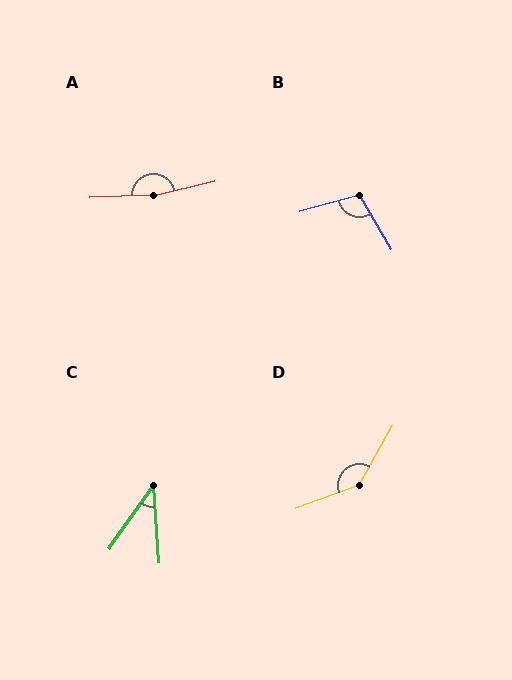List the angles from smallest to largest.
C (39°), B (105°), D (139°), A (169°).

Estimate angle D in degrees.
Approximately 139 degrees.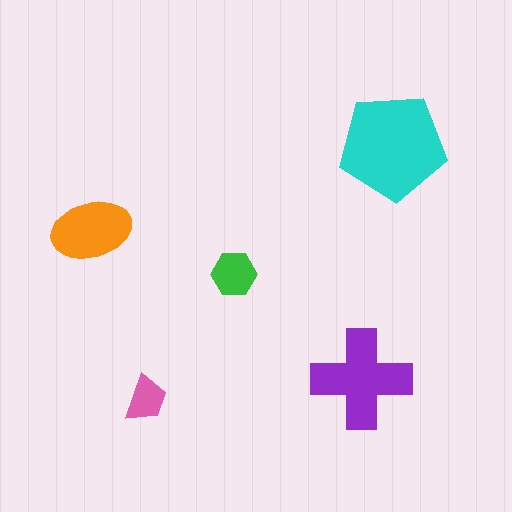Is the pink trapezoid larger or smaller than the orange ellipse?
Smaller.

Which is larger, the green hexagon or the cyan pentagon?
The cyan pentagon.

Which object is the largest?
The cyan pentagon.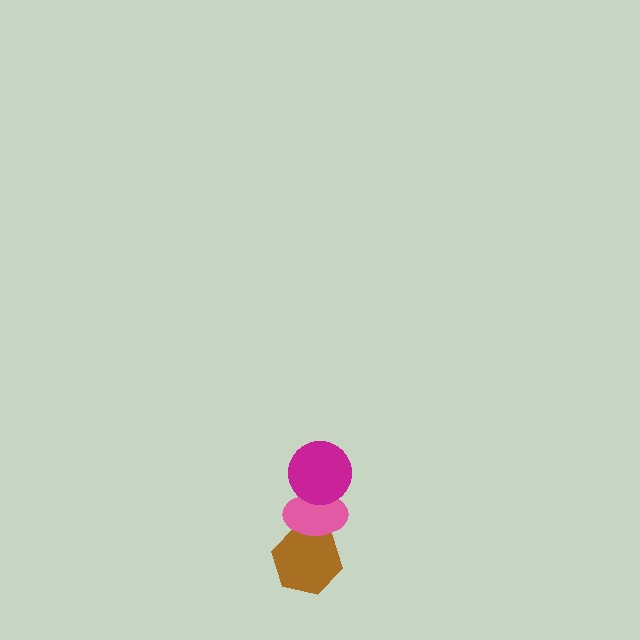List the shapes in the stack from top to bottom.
From top to bottom: the magenta circle, the pink ellipse, the brown hexagon.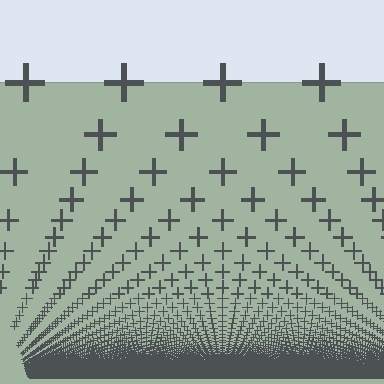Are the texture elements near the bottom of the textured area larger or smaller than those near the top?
Smaller. The gradient is inverted — elements near the bottom are smaller and denser.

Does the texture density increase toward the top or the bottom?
Density increases toward the bottom.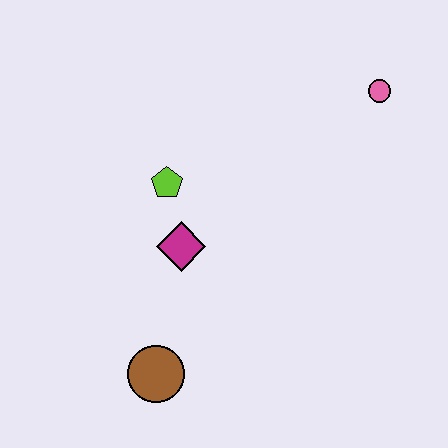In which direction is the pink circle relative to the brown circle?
The pink circle is above the brown circle.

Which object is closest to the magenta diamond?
The lime pentagon is closest to the magenta diamond.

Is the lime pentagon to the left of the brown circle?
No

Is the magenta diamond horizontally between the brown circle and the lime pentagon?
No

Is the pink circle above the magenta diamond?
Yes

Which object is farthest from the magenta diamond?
The pink circle is farthest from the magenta diamond.